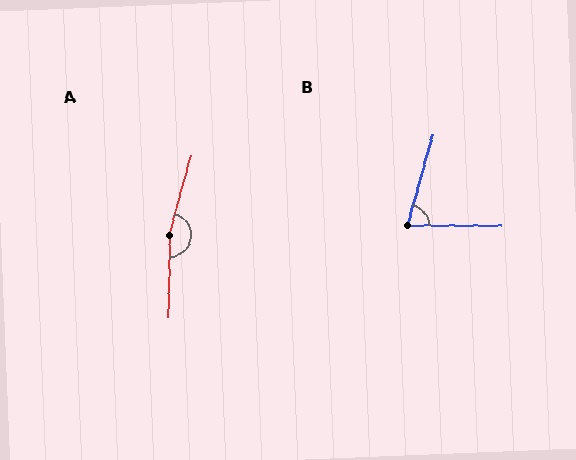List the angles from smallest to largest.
B (75°), A (166°).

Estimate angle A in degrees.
Approximately 166 degrees.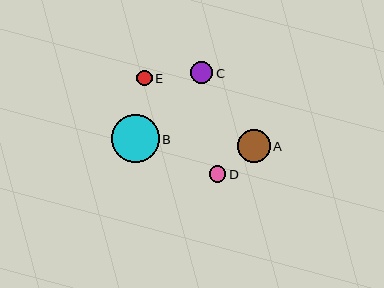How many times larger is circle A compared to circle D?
Circle A is approximately 2.0 times the size of circle D.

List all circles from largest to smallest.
From largest to smallest: B, A, C, D, E.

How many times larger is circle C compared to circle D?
Circle C is approximately 1.3 times the size of circle D.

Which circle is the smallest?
Circle E is the smallest with a size of approximately 15 pixels.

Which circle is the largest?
Circle B is the largest with a size of approximately 47 pixels.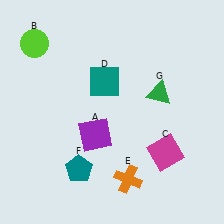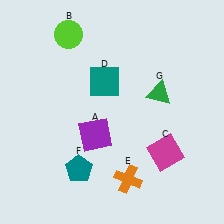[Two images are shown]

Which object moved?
The lime circle (B) moved right.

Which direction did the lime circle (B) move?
The lime circle (B) moved right.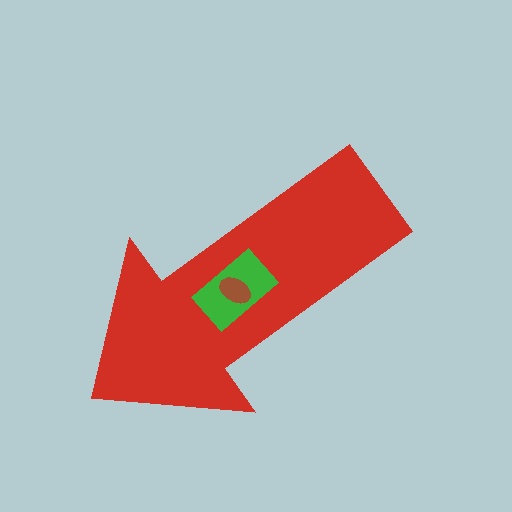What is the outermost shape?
The red arrow.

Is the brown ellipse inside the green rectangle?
Yes.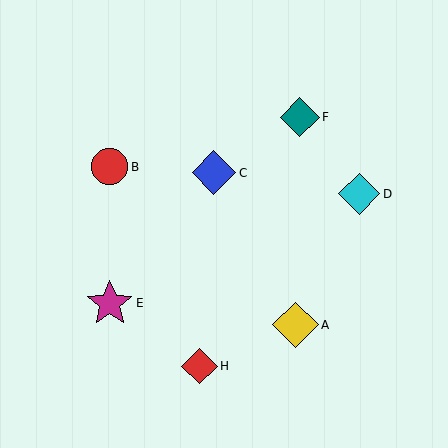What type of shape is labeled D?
Shape D is a cyan diamond.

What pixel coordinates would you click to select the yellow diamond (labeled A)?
Click at (296, 325) to select the yellow diamond A.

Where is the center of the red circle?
The center of the red circle is at (109, 167).